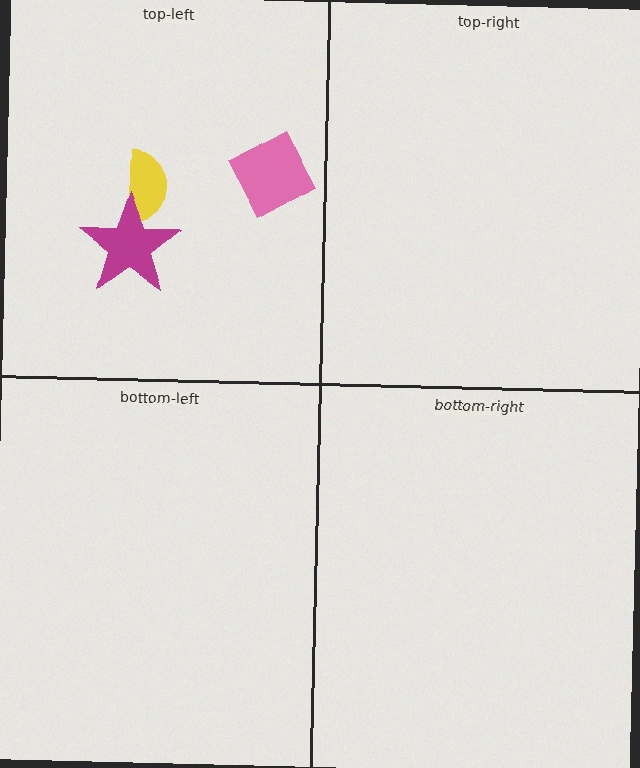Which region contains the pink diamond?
The top-left region.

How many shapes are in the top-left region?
3.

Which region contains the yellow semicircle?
The top-left region.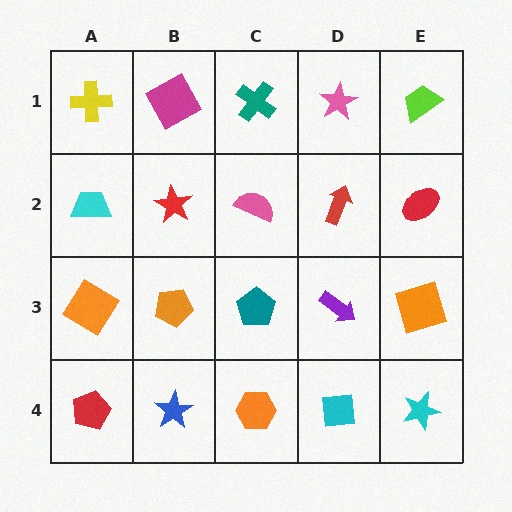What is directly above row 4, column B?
An orange pentagon.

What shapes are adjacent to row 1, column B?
A red star (row 2, column B), a yellow cross (row 1, column A), a teal cross (row 1, column C).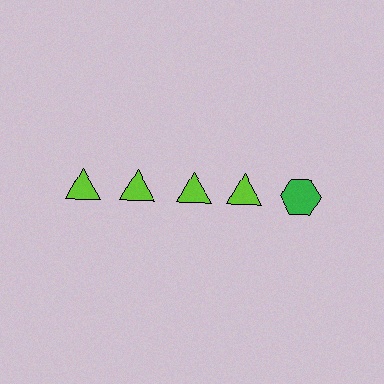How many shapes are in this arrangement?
There are 5 shapes arranged in a grid pattern.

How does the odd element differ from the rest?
It differs in both color (green instead of lime) and shape (hexagon instead of triangle).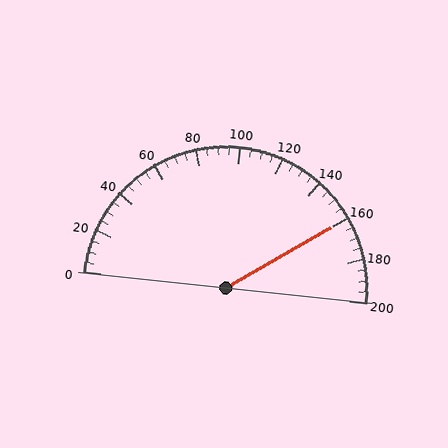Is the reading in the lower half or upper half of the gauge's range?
The reading is in the upper half of the range (0 to 200).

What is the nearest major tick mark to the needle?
The nearest major tick mark is 160.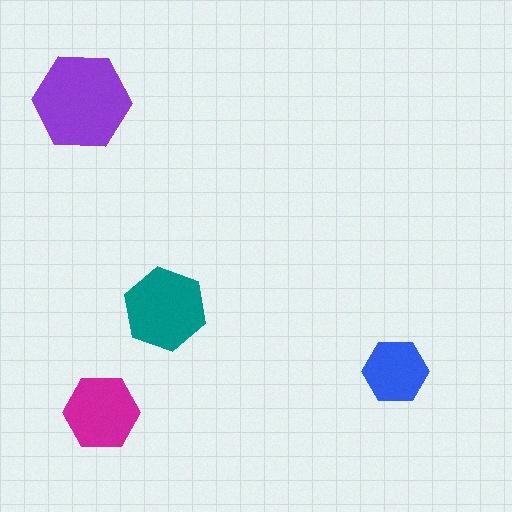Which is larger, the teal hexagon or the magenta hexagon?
The teal one.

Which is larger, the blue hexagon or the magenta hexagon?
The magenta one.